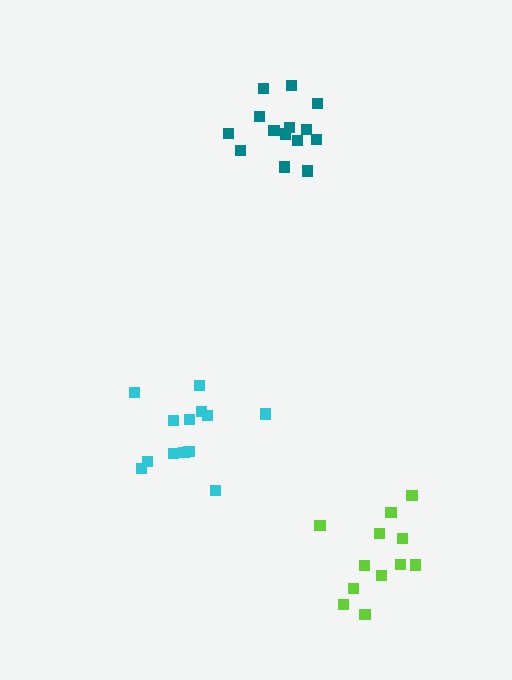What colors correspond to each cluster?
The clusters are colored: lime, teal, cyan.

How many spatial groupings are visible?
There are 3 spatial groupings.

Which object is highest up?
The teal cluster is topmost.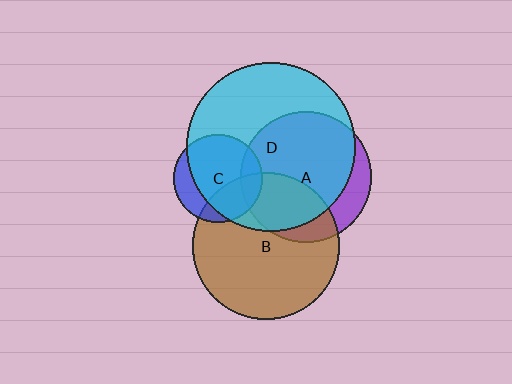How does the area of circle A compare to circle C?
Approximately 2.2 times.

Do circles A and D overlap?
Yes.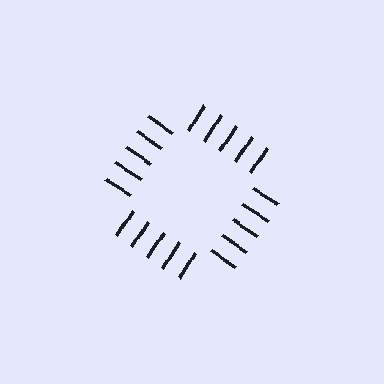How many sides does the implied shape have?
4 sides — the line-ends trace a square.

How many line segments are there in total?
20 — 5 along each of the 4 edges.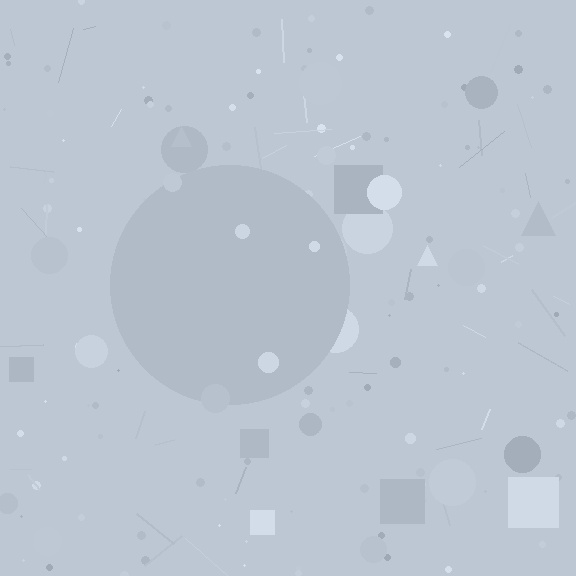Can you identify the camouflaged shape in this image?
The camouflaged shape is a circle.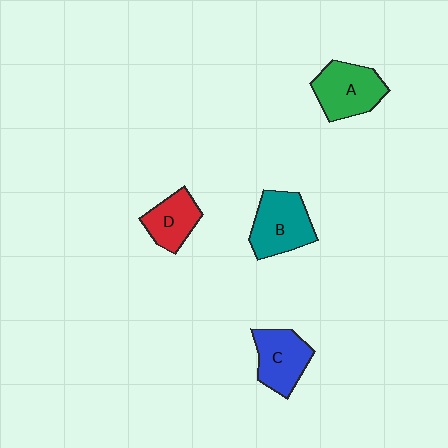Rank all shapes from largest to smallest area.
From largest to smallest: B (teal), A (green), C (blue), D (red).